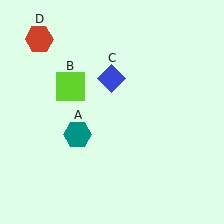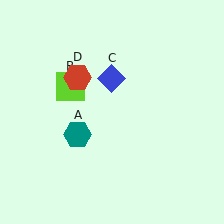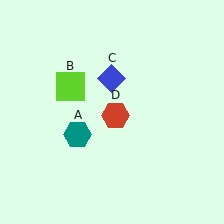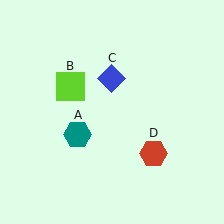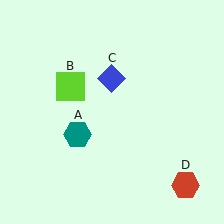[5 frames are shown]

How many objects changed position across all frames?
1 object changed position: red hexagon (object D).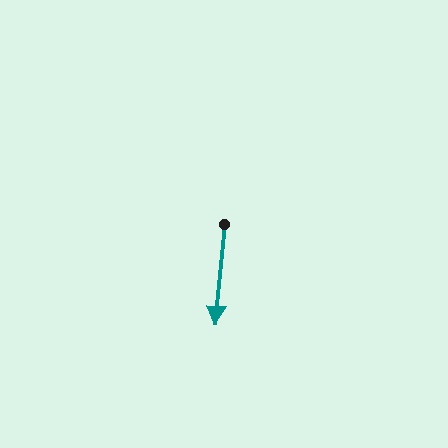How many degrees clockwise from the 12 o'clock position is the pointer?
Approximately 185 degrees.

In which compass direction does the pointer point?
South.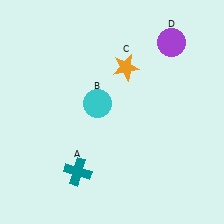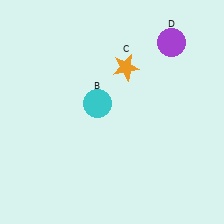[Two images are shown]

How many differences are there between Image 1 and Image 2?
There is 1 difference between the two images.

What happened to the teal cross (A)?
The teal cross (A) was removed in Image 2. It was in the bottom-left area of Image 1.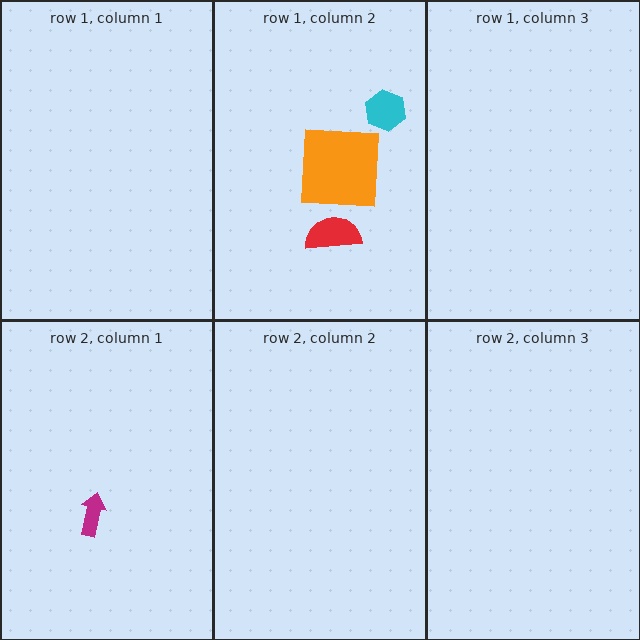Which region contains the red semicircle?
The row 1, column 2 region.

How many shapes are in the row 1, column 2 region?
3.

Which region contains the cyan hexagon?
The row 1, column 2 region.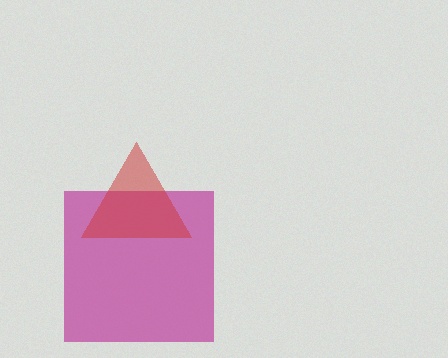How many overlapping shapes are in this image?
There are 2 overlapping shapes in the image.